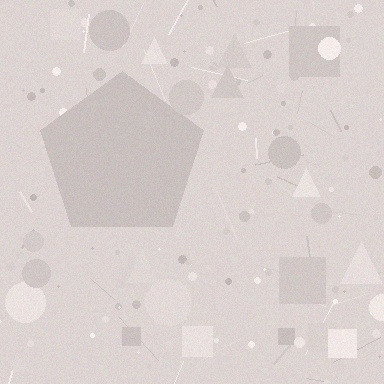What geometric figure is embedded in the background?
A pentagon is embedded in the background.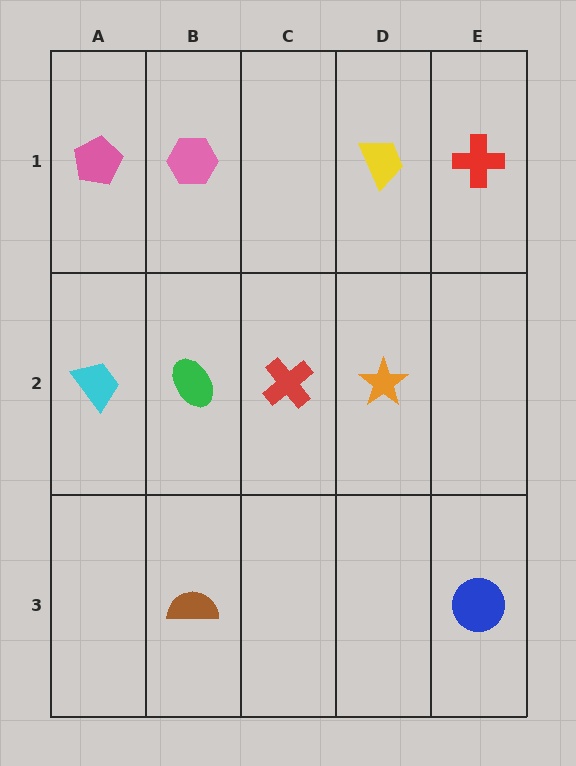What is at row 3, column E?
A blue circle.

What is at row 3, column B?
A brown semicircle.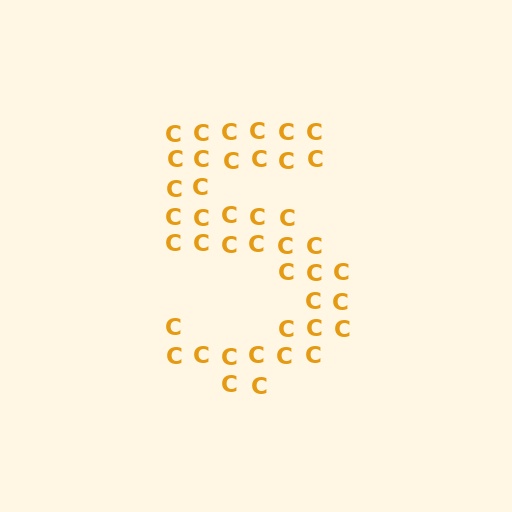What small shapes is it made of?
It is made of small letter C's.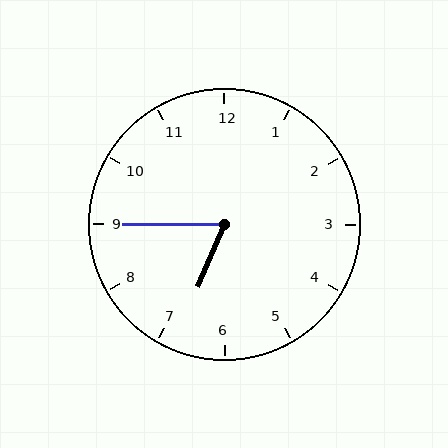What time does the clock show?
6:45.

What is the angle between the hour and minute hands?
Approximately 68 degrees.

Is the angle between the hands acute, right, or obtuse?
It is acute.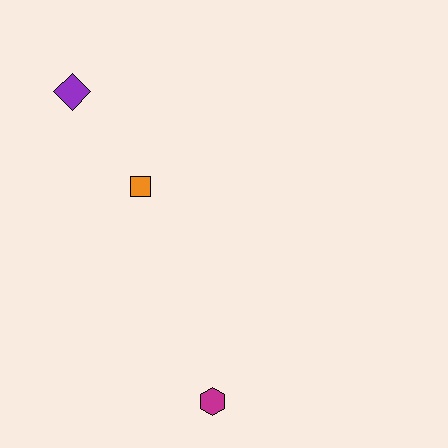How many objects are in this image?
There are 3 objects.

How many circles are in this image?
There are no circles.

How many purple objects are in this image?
There is 1 purple object.